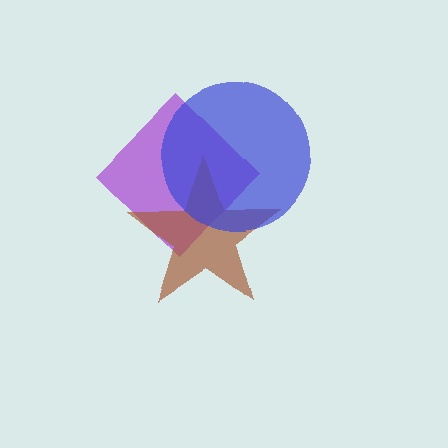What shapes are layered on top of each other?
The layered shapes are: a purple diamond, a brown star, a blue circle.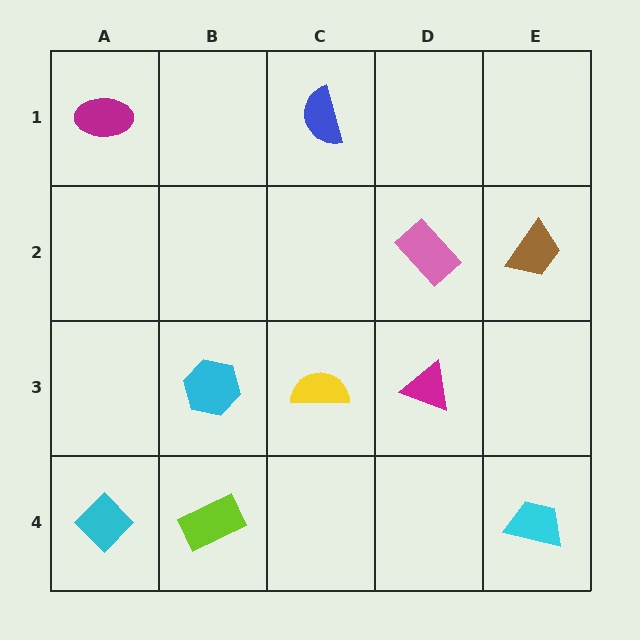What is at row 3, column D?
A magenta triangle.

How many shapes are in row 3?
3 shapes.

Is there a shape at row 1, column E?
No, that cell is empty.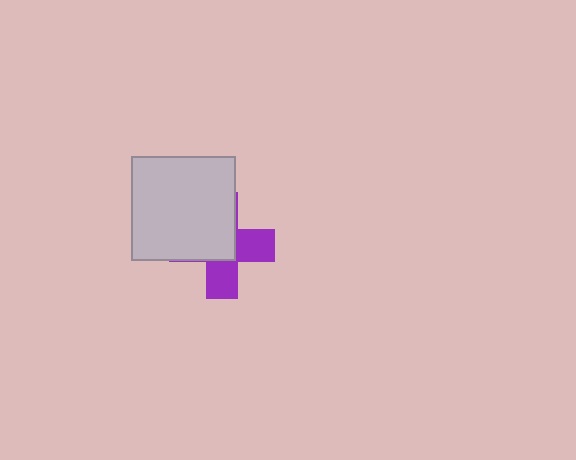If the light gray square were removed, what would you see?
You would see the complete purple cross.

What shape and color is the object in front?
The object in front is a light gray square.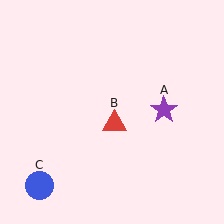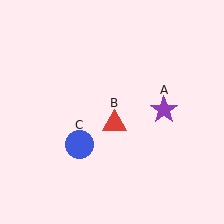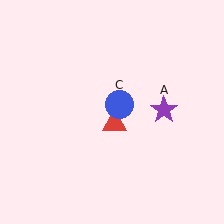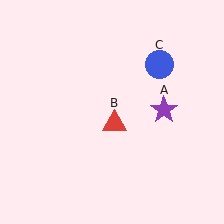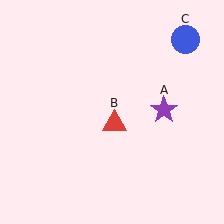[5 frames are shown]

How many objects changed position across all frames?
1 object changed position: blue circle (object C).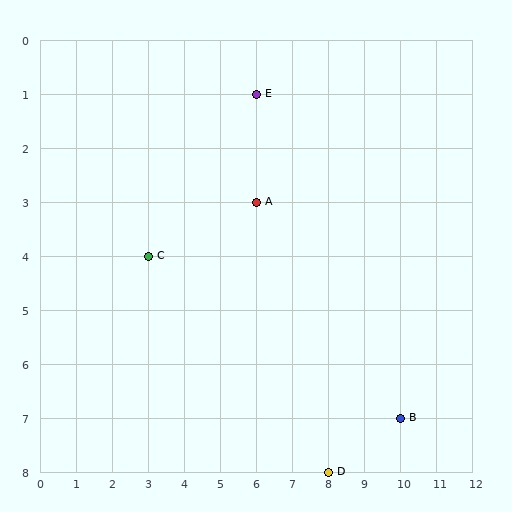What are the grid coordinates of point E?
Point E is at grid coordinates (6, 1).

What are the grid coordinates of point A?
Point A is at grid coordinates (6, 3).